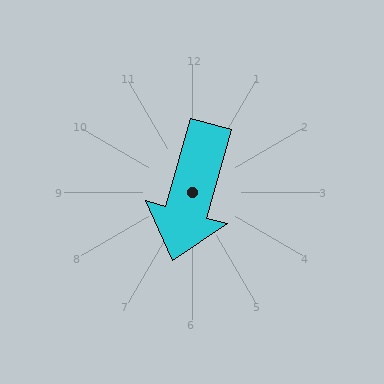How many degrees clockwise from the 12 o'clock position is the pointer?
Approximately 196 degrees.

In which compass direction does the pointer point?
South.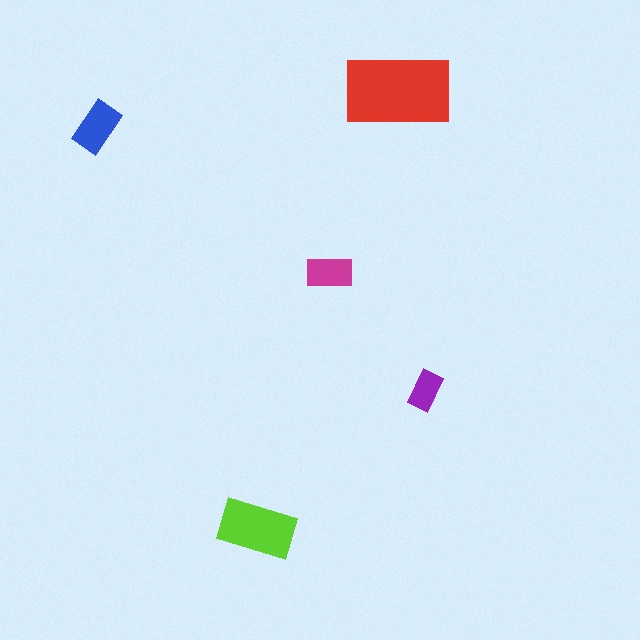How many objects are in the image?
There are 5 objects in the image.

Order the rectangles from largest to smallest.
the red one, the lime one, the blue one, the magenta one, the purple one.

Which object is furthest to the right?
The purple rectangle is rightmost.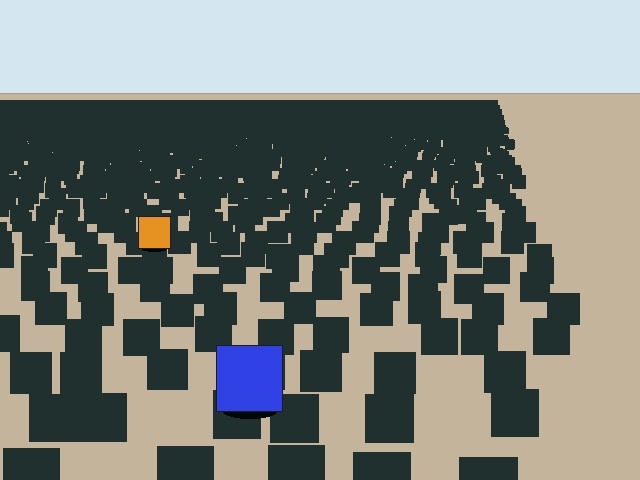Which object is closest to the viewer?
The blue square is closest. The texture marks near it are larger and more spread out.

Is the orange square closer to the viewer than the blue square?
No. The blue square is closer — you can tell from the texture gradient: the ground texture is coarser near it.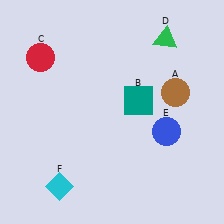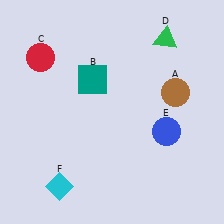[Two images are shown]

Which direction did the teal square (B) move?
The teal square (B) moved left.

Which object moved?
The teal square (B) moved left.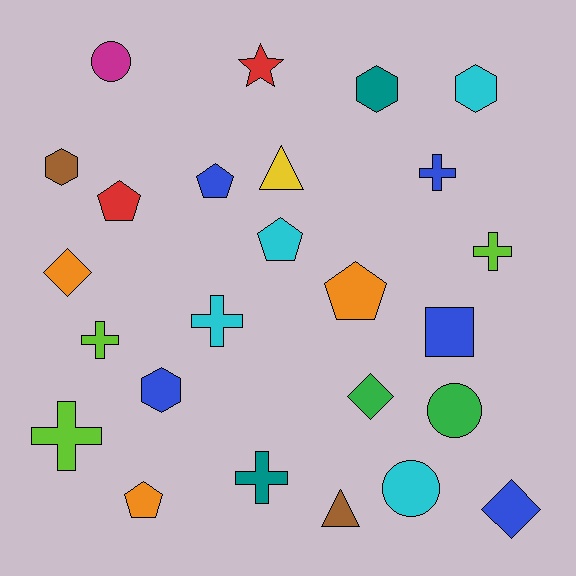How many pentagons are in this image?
There are 5 pentagons.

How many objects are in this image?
There are 25 objects.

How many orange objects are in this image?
There are 3 orange objects.